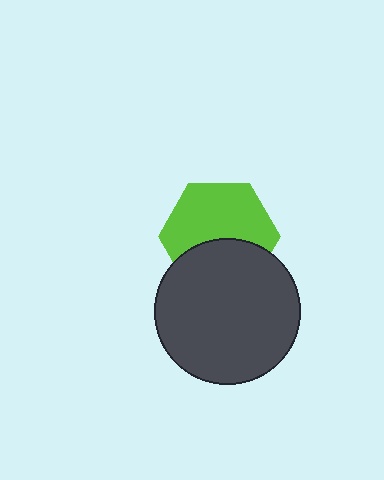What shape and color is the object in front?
The object in front is a dark gray circle.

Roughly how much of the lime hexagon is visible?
About half of it is visible (roughly 61%).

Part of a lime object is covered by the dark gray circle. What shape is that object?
It is a hexagon.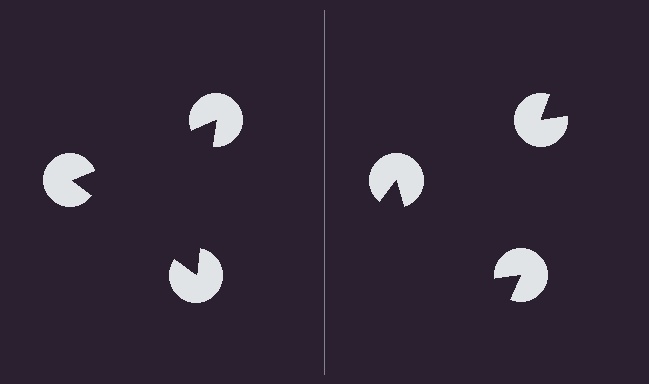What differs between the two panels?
The pac-man discs are positioned identically on both sides; only the wedge orientations differ. On the left they align to a triangle; on the right they are misaligned.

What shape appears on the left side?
An illusory triangle.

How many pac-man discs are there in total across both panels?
6 — 3 on each side.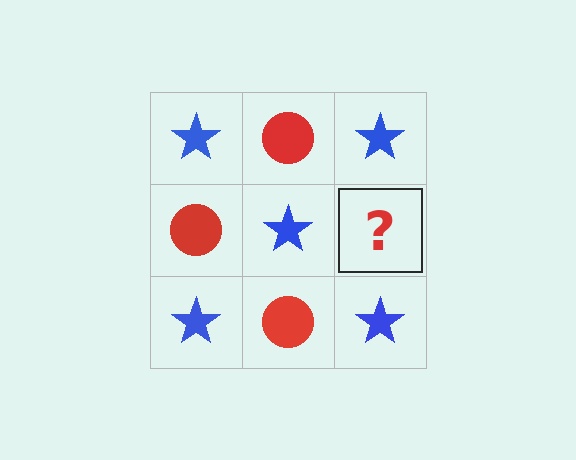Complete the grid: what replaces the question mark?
The question mark should be replaced with a red circle.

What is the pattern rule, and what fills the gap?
The rule is that it alternates blue star and red circle in a checkerboard pattern. The gap should be filled with a red circle.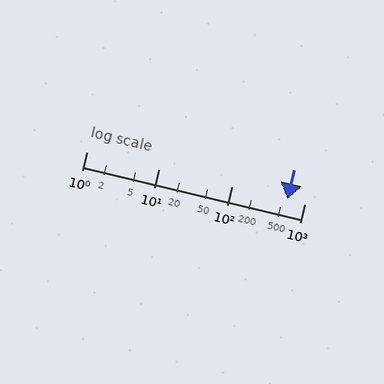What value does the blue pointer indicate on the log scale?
The pointer indicates approximately 580.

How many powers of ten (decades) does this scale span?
The scale spans 3 decades, from 1 to 1000.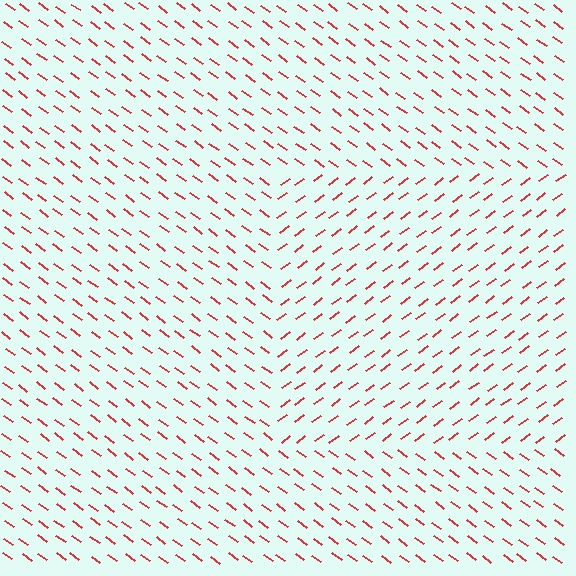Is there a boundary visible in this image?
Yes, there is a texture boundary formed by a change in line orientation.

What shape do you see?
I see a rectangle.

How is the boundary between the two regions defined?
The boundary is defined purely by a change in line orientation (approximately 72 degrees difference). All lines are the same color and thickness.